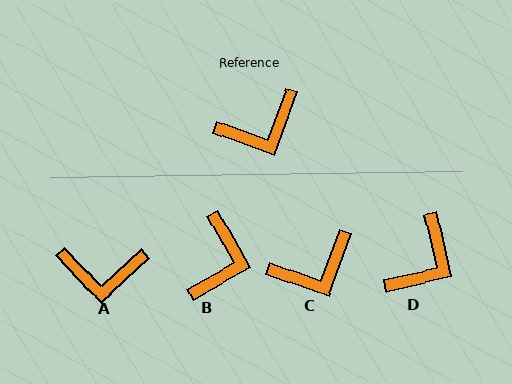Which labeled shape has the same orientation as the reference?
C.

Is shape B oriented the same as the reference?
No, it is off by about 49 degrees.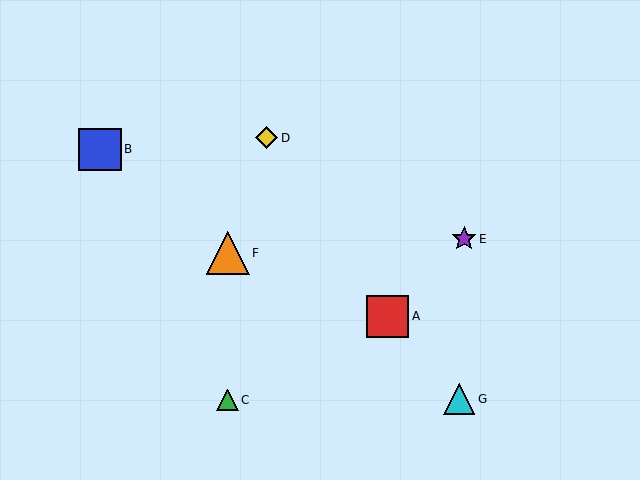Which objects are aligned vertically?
Objects C, F are aligned vertically.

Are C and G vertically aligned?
No, C is at x≈228 and G is at x≈459.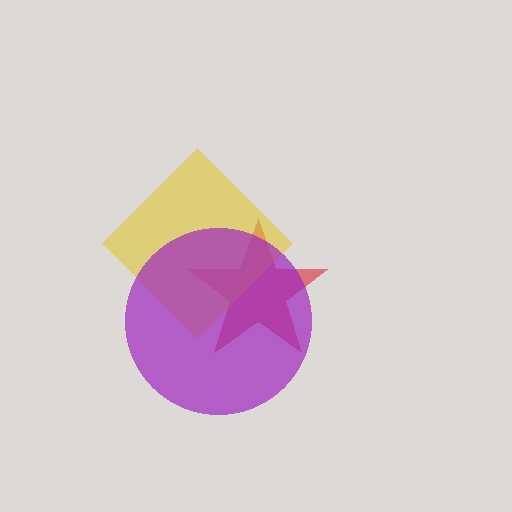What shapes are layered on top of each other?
The layered shapes are: a red star, a yellow diamond, a purple circle.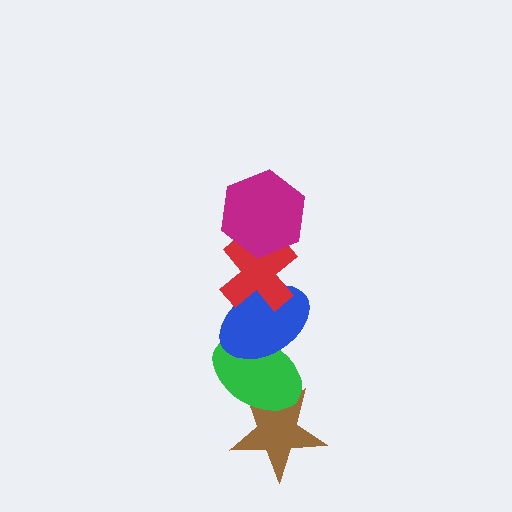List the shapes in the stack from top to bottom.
From top to bottom: the magenta hexagon, the red cross, the blue ellipse, the green ellipse, the brown star.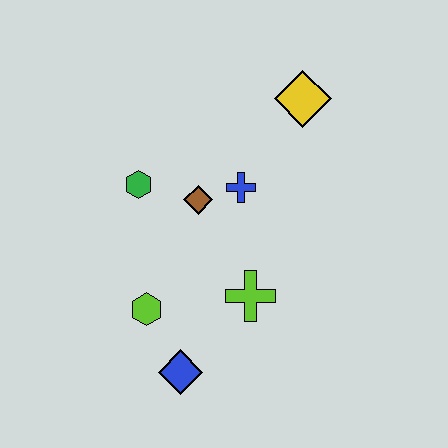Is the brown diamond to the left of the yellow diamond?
Yes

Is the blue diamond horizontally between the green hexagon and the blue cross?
Yes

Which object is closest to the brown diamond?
The blue cross is closest to the brown diamond.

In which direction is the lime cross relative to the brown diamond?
The lime cross is below the brown diamond.